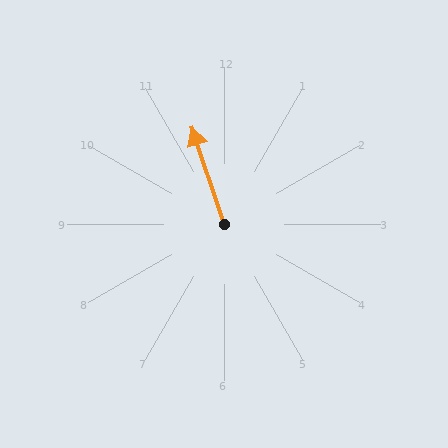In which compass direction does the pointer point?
North.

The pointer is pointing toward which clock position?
Roughly 11 o'clock.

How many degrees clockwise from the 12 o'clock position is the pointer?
Approximately 342 degrees.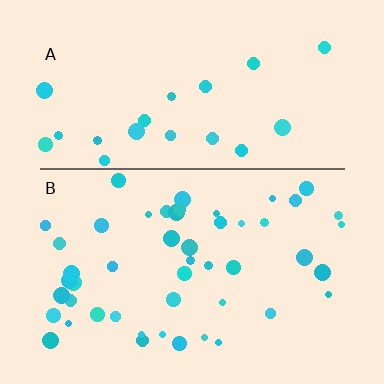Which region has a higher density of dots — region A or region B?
B (the bottom).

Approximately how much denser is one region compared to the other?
Approximately 2.3× — region B over region A.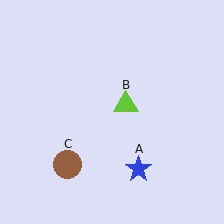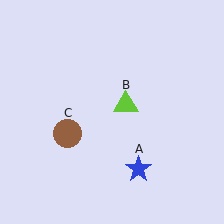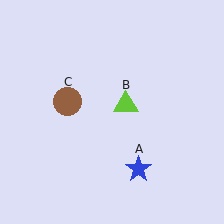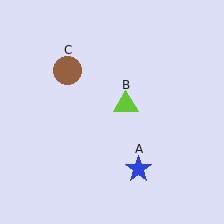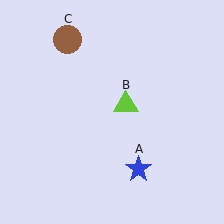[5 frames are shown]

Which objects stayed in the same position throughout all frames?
Blue star (object A) and lime triangle (object B) remained stationary.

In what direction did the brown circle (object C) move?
The brown circle (object C) moved up.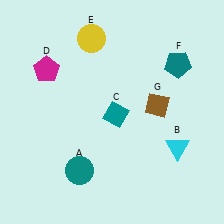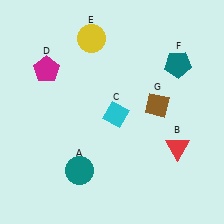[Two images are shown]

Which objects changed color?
B changed from cyan to red. C changed from teal to cyan.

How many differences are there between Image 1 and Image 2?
There are 2 differences between the two images.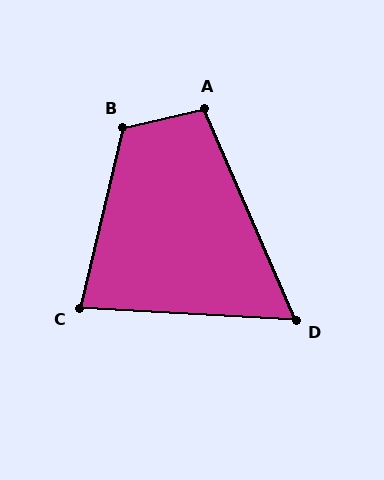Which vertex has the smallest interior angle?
D, at approximately 63 degrees.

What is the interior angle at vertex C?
Approximately 80 degrees (acute).